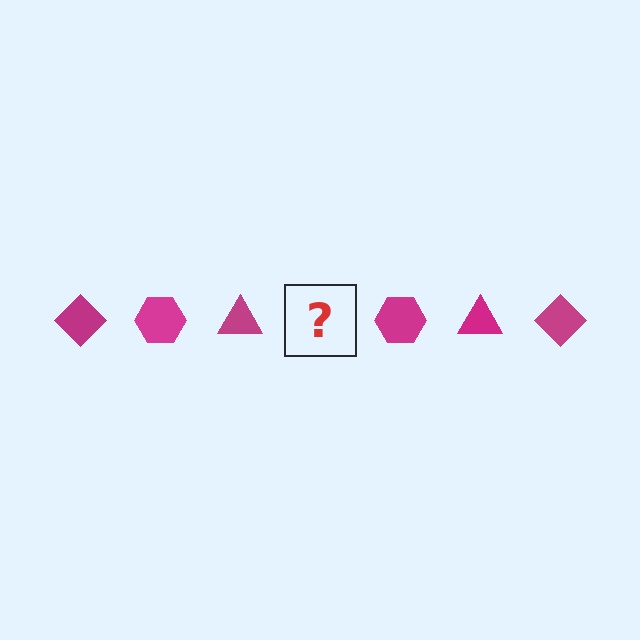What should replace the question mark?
The question mark should be replaced with a magenta diamond.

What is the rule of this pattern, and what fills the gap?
The rule is that the pattern cycles through diamond, hexagon, triangle shapes in magenta. The gap should be filled with a magenta diamond.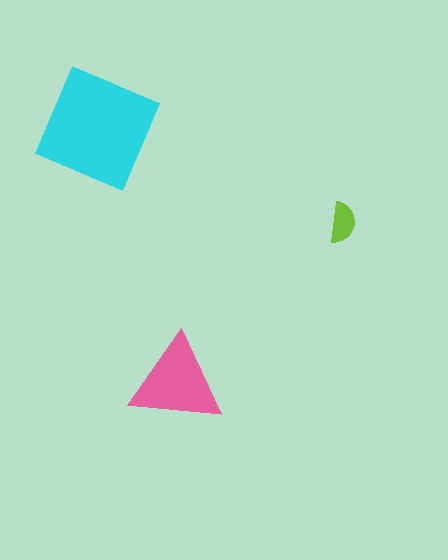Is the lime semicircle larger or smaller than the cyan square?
Smaller.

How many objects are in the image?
There are 3 objects in the image.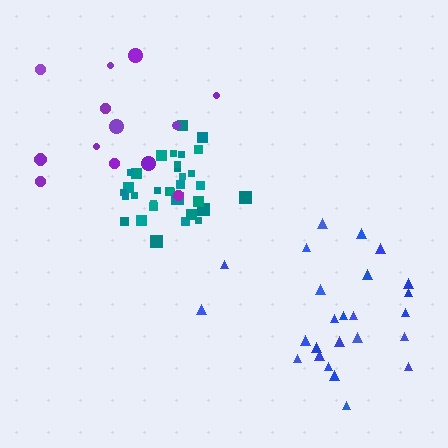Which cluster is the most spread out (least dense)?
Purple.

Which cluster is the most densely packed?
Teal.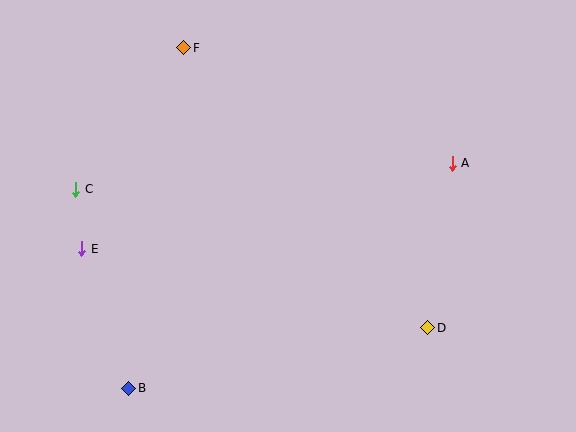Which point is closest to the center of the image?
Point A at (452, 163) is closest to the center.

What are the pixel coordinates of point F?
Point F is at (184, 48).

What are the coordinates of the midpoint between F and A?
The midpoint between F and A is at (318, 106).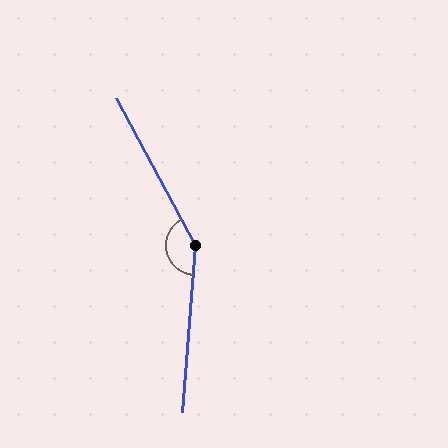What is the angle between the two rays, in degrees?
Approximately 147 degrees.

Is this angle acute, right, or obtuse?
It is obtuse.